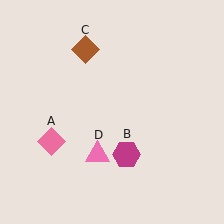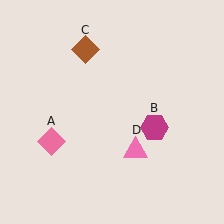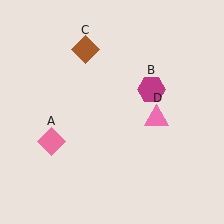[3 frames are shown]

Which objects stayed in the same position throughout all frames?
Pink diamond (object A) and brown diamond (object C) remained stationary.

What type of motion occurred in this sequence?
The magenta hexagon (object B), pink triangle (object D) rotated counterclockwise around the center of the scene.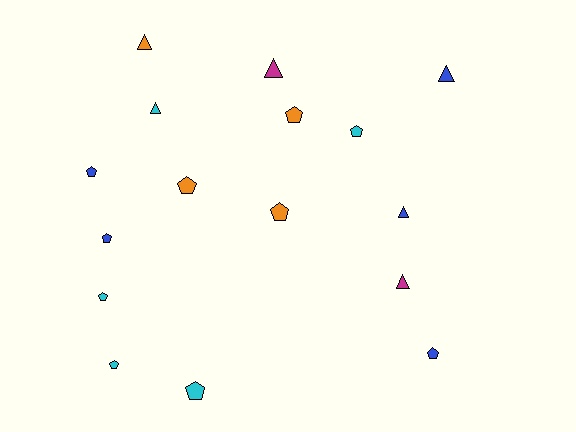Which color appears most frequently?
Blue, with 5 objects.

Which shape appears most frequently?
Pentagon, with 10 objects.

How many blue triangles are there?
There are 2 blue triangles.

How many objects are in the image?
There are 16 objects.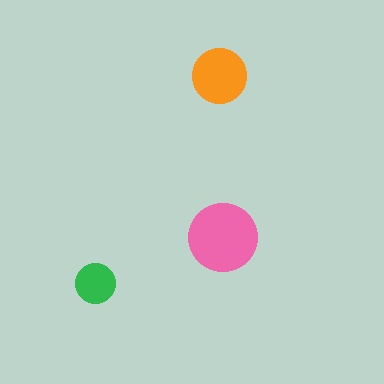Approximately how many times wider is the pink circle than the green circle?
About 1.5 times wider.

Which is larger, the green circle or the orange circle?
The orange one.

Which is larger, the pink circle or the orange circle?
The pink one.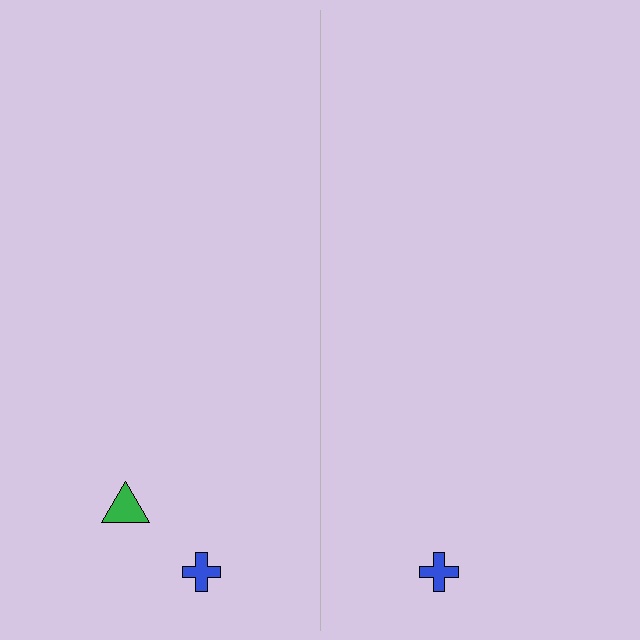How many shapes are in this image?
There are 3 shapes in this image.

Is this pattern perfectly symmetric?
No, the pattern is not perfectly symmetric. A green triangle is missing from the right side.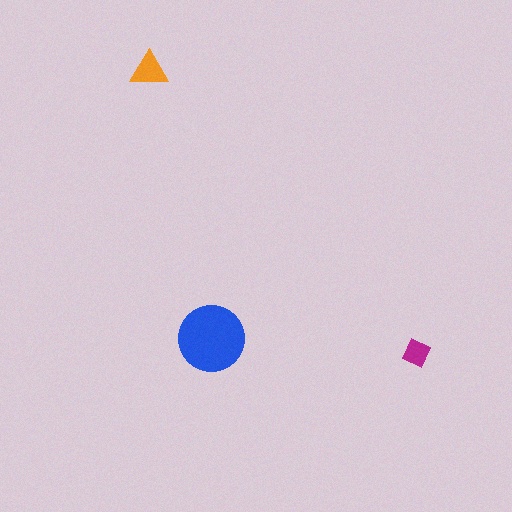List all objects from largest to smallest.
The blue circle, the orange triangle, the magenta diamond.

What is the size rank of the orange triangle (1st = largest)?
2nd.